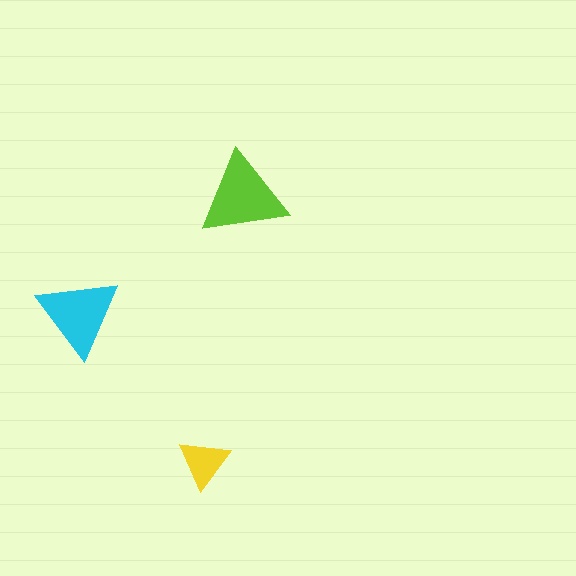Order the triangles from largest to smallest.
the lime one, the cyan one, the yellow one.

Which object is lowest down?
The yellow triangle is bottommost.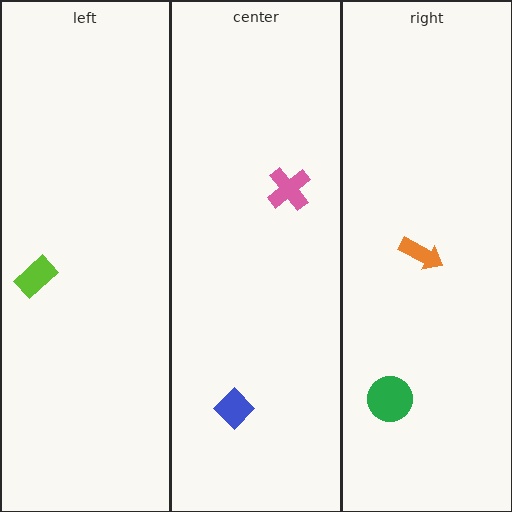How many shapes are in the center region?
2.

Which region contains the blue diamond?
The center region.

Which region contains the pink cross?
The center region.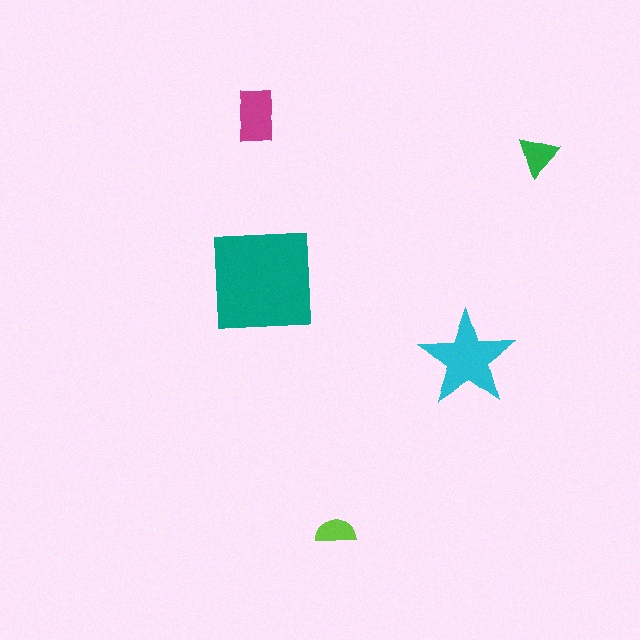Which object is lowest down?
The lime semicircle is bottommost.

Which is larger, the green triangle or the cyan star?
The cyan star.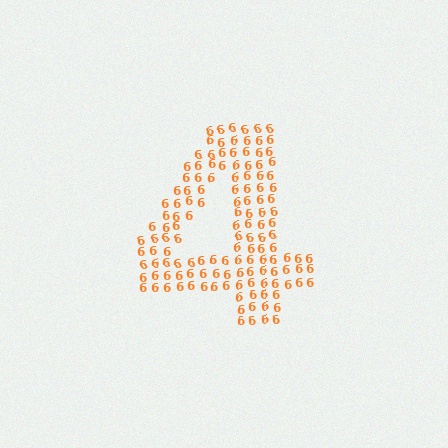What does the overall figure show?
The overall figure shows the digit 4.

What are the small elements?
The small elements are digit 6's.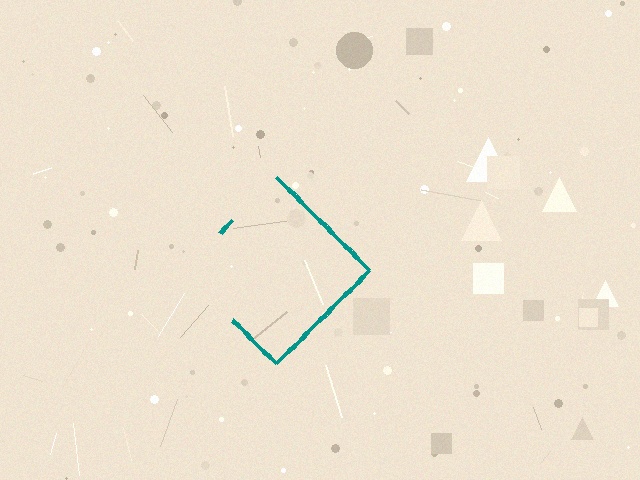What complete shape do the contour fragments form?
The contour fragments form a diamond.